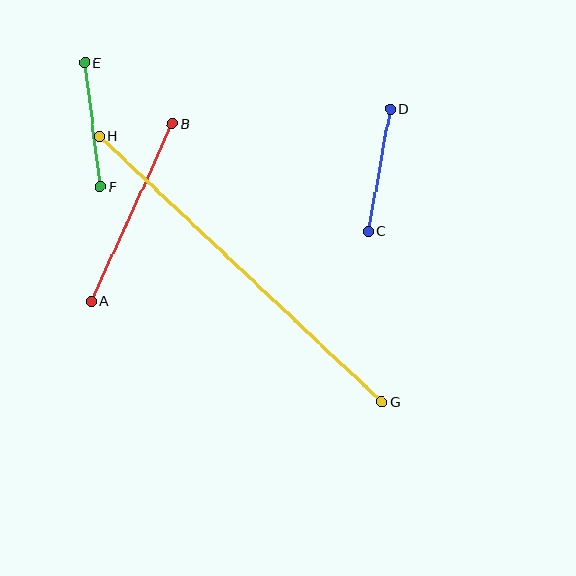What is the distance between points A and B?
The distance is approximately 195 pixels.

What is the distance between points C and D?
The distance is approximately 124 pixels.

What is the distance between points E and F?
The distance is approximately 126 pixels.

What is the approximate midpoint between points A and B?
The midpoint is at approximately (132, 213) pixels.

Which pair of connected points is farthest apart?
Points G and H are farthest apart.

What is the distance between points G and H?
The distance is approximately 387 pixels.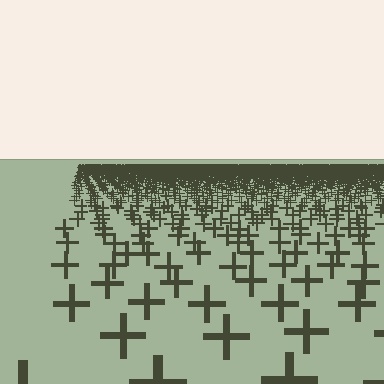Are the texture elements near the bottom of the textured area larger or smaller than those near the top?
Larger. Near the bottom, elements are closer to the viewer and appear at a bigger on-screen size.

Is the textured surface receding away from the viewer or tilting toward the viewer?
The surface is receding away from the viewer. Texture elements get smaller and denser toward the top.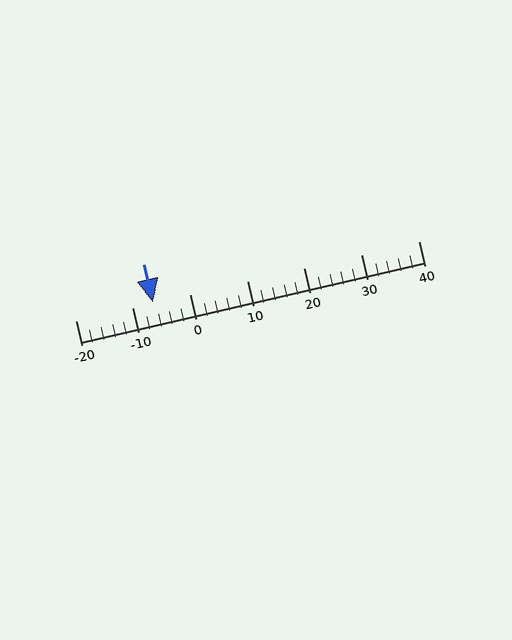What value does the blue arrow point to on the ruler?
The blue arrow points to approximately -6.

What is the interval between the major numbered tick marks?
The major tick marks are spaced 10 units apart.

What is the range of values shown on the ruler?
The ruler shows values from -20 to 40.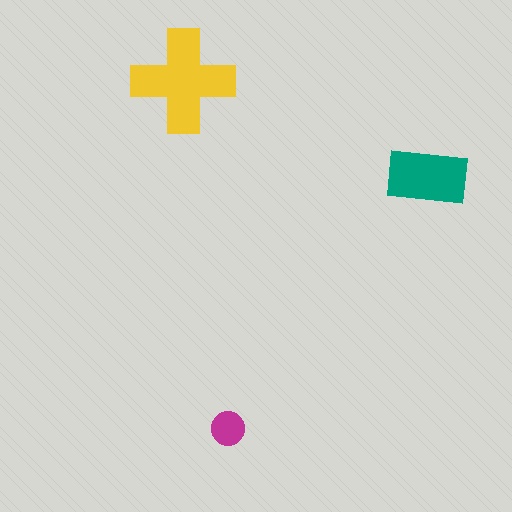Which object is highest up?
The yellow cross is topmost.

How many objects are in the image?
There are 3 objects in the image.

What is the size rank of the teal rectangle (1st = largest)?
2nd.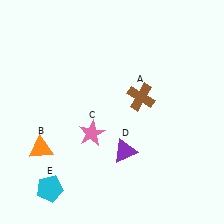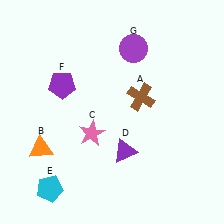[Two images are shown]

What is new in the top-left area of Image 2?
A purple pentagon (F) was added in the top-left area of Image 2.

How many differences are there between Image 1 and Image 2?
There are 2 differences between the two images.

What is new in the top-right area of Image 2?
A purple circle (G) was added in the top-right area of Image 2.